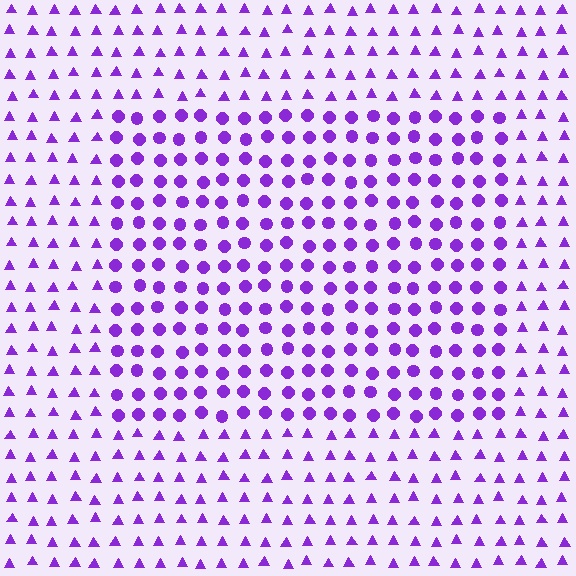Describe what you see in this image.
The image is filled with small purple elements arranged in a uniform grid. A rectangle-shaped region contains circles, while the surrounding area contains triangles. The boundary is defined purely by the change in element shape.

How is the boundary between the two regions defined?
The boundary is defined by a change in element shape: circles inside vs. triangles outside. All elements share the same color and spacing.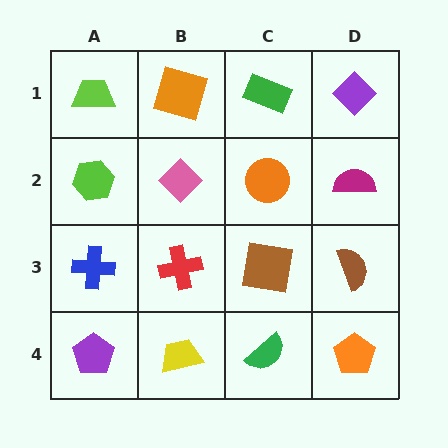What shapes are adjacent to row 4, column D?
A brown semicircle (row 3, column D), a green semicircle (row 4, column C).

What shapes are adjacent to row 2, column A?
A lime trapezoid (row 1, column A), a blue cross (row 3, column A), a pink diamond (row 2, column B).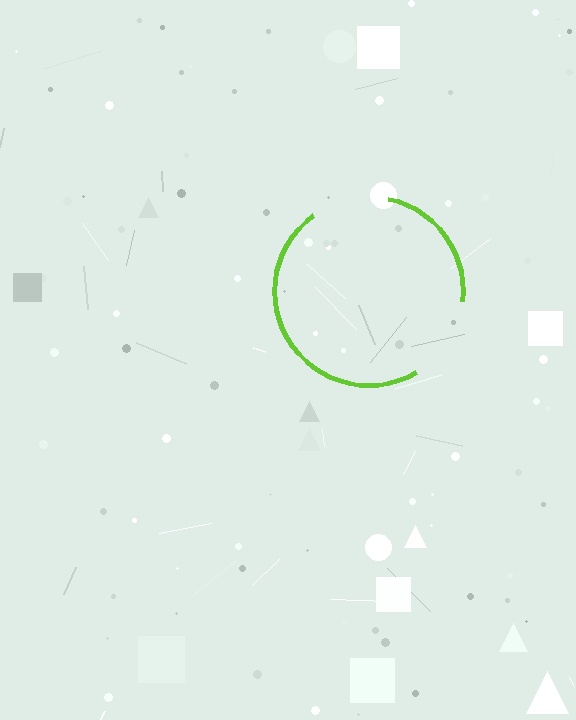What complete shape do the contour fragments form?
The contour fragments form a circle.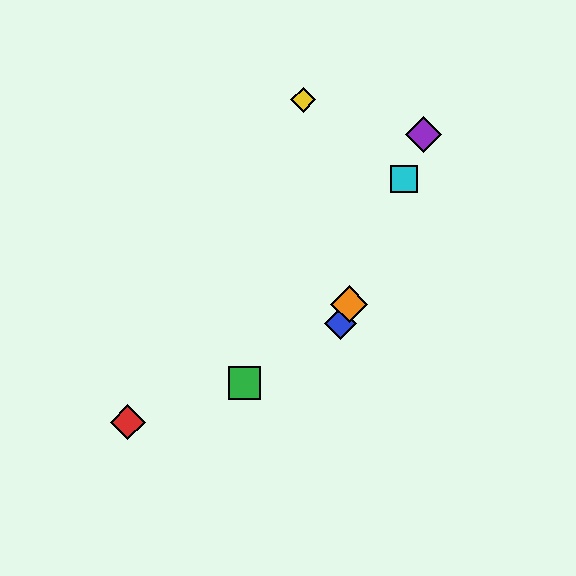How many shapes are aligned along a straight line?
4 shapes (the blue diamond, the purple diamond, the orange diamond, the cyan square) are aligned along a straight line.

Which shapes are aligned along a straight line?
The blue diamond, the purple diamond, the orange diamond, the cyan square are aligned along a straight line.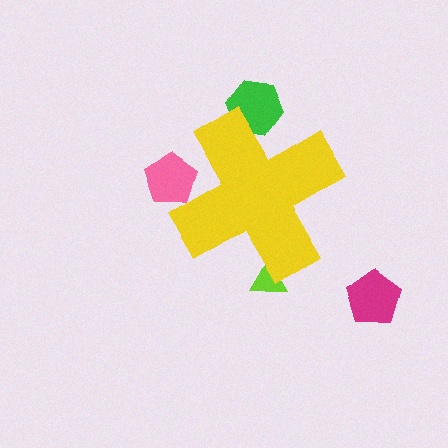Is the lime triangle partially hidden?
Yes, the lime triangle is partially hidden behind the yellow cross.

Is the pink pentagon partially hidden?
Yes, the pink pentagon is partially hidden behind the yellow cross.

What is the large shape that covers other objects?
A yellow cross.